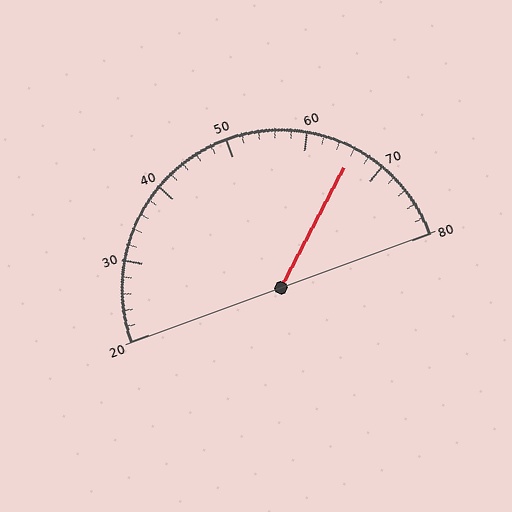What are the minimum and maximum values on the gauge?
The gauge ranges from 20 to 80.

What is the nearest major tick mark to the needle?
The nearest major tick mark is 70.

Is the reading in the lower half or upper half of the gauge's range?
The reading is in the upper half of the range (20 to 80).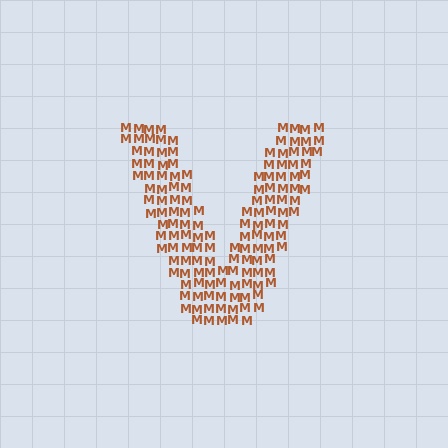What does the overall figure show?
The overall figure shows the letter V.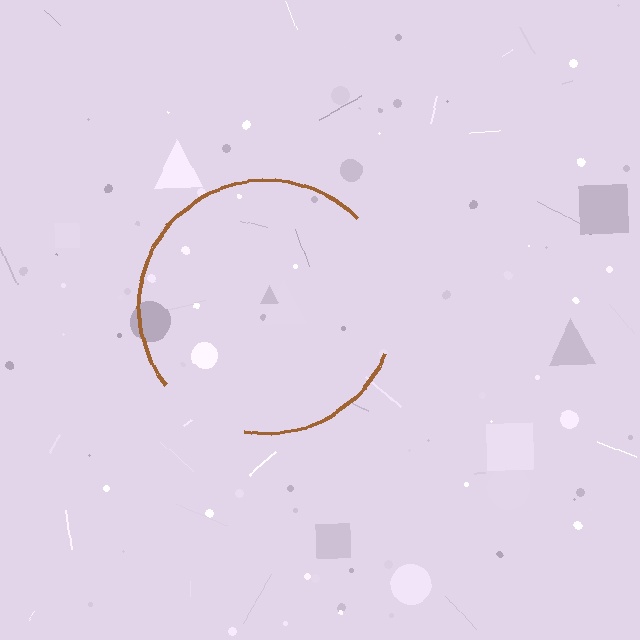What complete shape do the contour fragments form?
The contour fragments form a circle.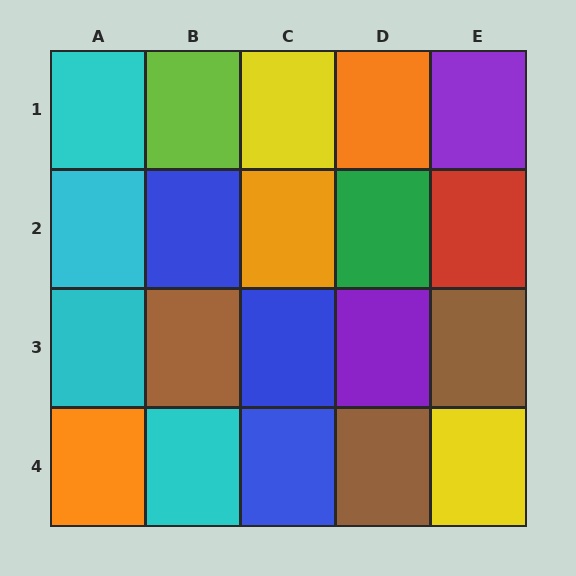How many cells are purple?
2 cells are purple.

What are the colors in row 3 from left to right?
Cyan, brown, blue, purple, brown.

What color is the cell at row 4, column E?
Yellow.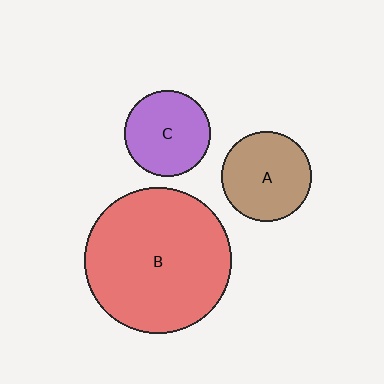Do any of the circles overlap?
No, none of the circles overlap.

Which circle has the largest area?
Circle B (red).